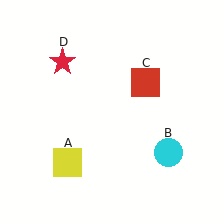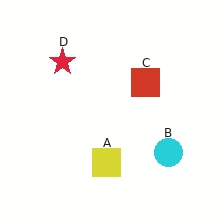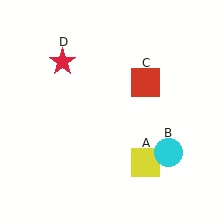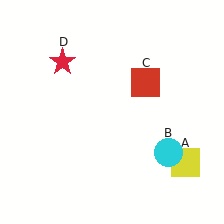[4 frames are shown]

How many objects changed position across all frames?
1 object changed position: yellow square (object A).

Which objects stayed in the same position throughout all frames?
Cyan circle (object B) and red square (object C) and red star (object D) remained stationary.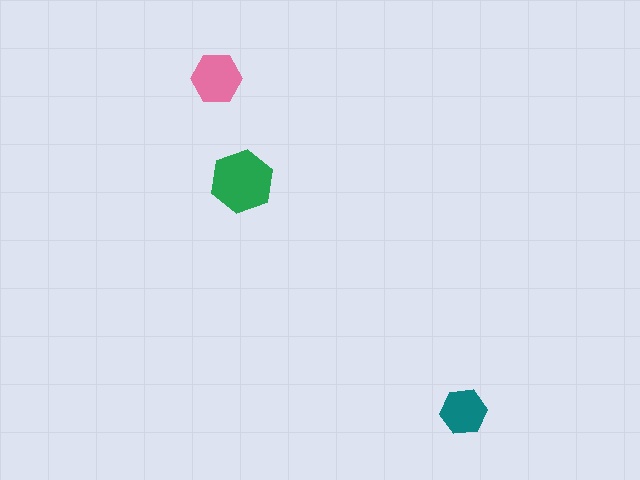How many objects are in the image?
There are 3 objects in the image.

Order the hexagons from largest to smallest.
the green one, the pink one, the teal one.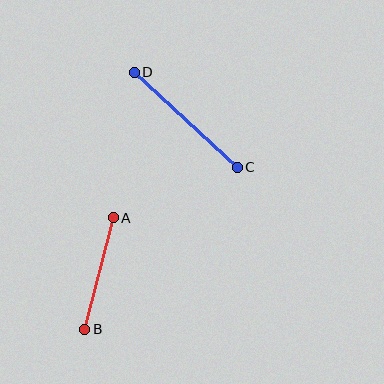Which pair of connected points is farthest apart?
Points C and D are farthest apart.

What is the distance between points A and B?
The distance is approximately 115 pixels.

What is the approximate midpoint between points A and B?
The midpoint is at approximately (99, 274) pixels.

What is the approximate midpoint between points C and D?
The midpoint is at approximately (185, 120) pixels.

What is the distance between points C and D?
The distance is approximately 140 pixels.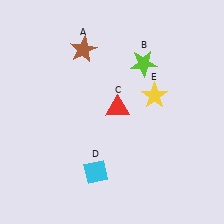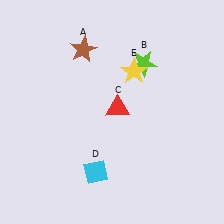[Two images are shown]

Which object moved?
The yellow star (E) moved up.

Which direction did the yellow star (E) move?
The yellow star (E) moved up.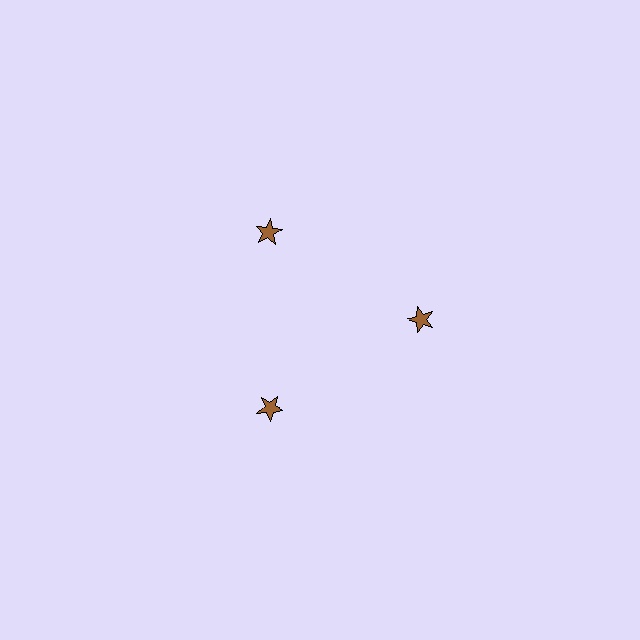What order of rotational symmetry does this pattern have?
This pattern has 3-fold rotational symmetry.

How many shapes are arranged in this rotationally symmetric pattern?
There are 3 shapes, arranged in 3 groups of 1.